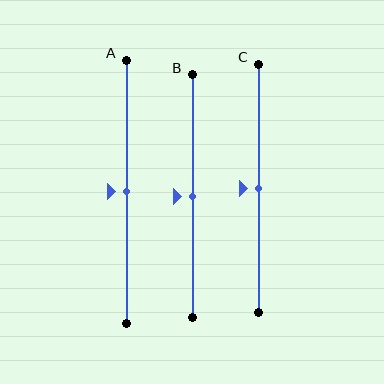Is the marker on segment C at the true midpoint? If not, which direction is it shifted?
Yes, the marker on segment C is at the true midpoint.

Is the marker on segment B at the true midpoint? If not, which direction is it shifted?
Yes, the marker on segment B is at the true midpoint.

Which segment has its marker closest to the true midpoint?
Segment A has its marker closest to the true midpoint.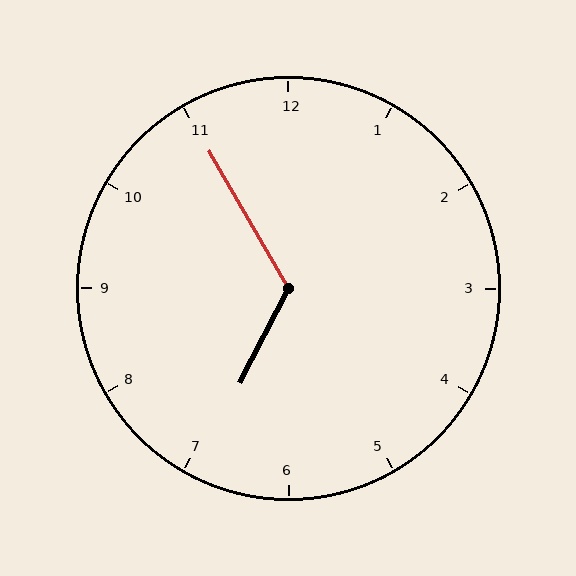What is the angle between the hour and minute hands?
Approximately 122 degrees.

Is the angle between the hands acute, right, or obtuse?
It is obtuse.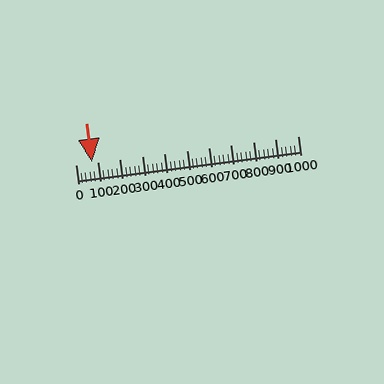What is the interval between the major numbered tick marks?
The major tick marks are spaced 100 units apart.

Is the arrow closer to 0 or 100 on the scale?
The arrow is closer to 100.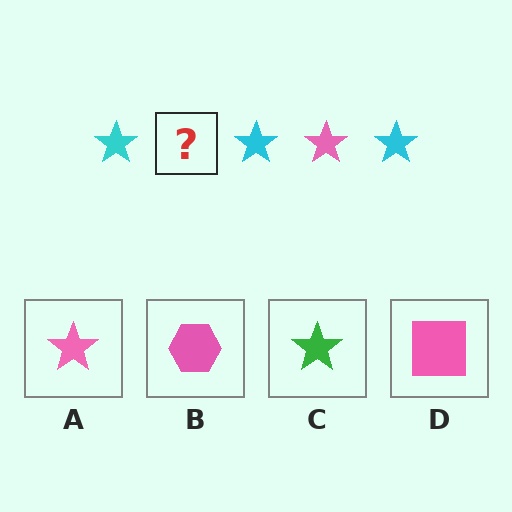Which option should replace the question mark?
Option A.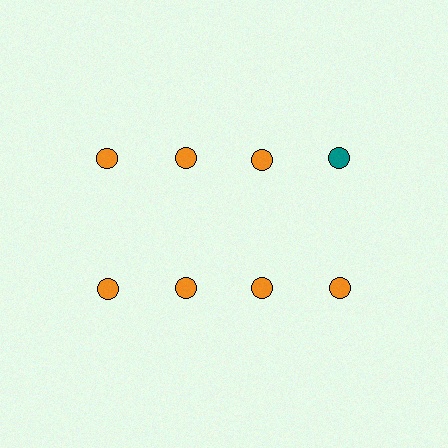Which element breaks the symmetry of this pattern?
The teal circle in the top row, second from right column breaks the symmetry. All other shapes are orange circles.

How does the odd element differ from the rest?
It has a different color: teal instead of orange.